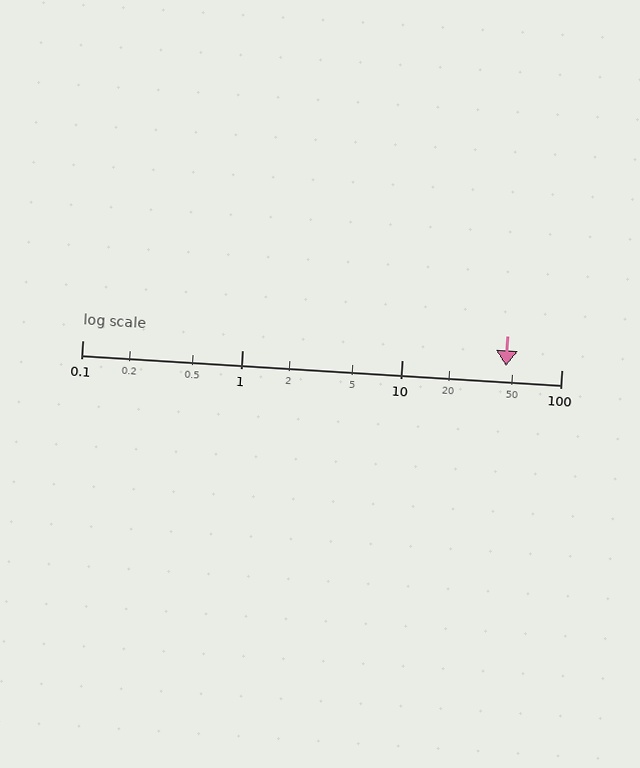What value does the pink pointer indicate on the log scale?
The pointer indicates approximately 45.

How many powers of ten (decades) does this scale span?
The scale spans 3 decades, from 0.1 to 100.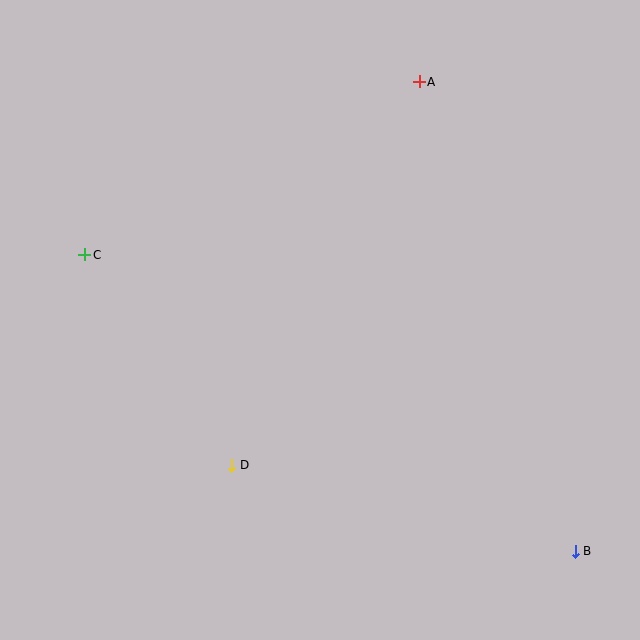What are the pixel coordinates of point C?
Point C is at (85, 255).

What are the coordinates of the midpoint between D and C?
The midpoint between D and C is at (158, 360).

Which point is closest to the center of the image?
Point D at (232, 465) is closest to the center.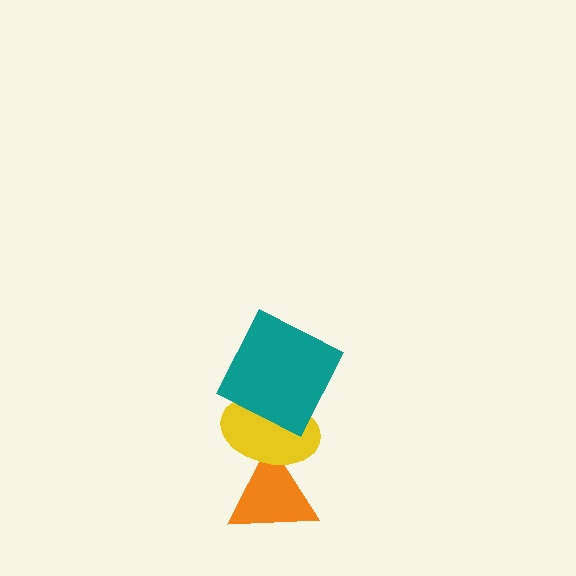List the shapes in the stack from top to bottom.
From top to bottom: the teal square, the yellow ellipse, the orange triangle.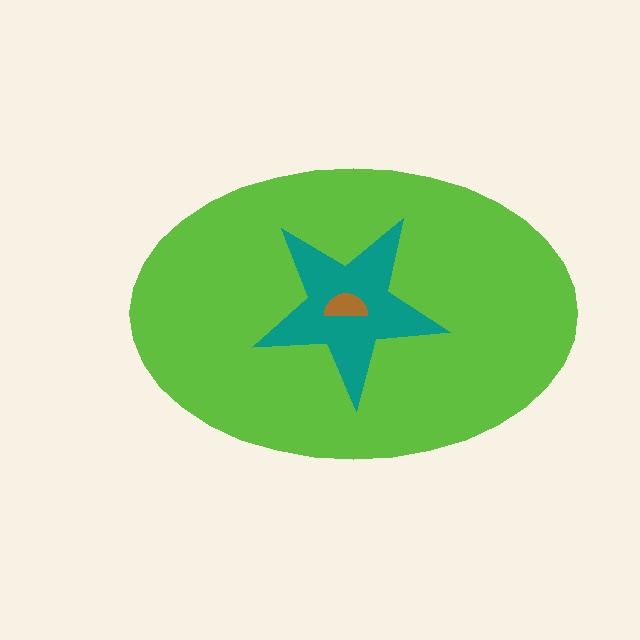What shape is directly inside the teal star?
The brown semicircle.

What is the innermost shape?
The brown semicircle.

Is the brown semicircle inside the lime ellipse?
Yes.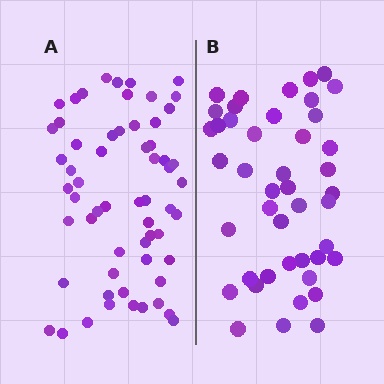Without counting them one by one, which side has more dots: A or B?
Region A (the left region) has more dots.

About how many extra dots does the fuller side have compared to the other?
Region A has approximately 15 more dots than region B.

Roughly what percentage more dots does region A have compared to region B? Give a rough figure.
About 35% more.